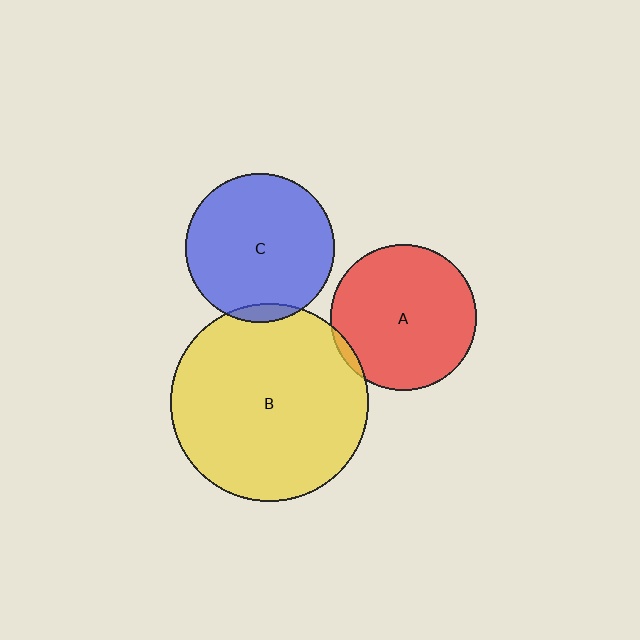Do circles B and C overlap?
Yes.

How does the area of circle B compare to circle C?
Approximately 1.8 times.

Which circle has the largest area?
Circle B (yellow).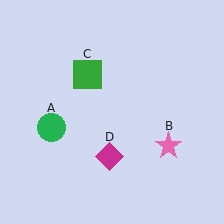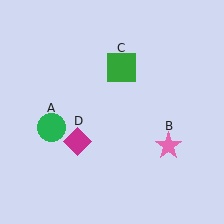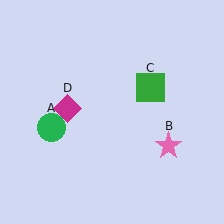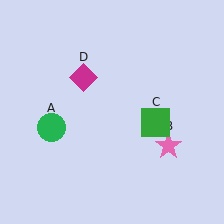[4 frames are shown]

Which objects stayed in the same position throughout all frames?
Green circle (object A) and pink star (object B) remained stationary.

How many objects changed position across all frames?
2 objects changed position: green square (object C), magenta diamond (object D).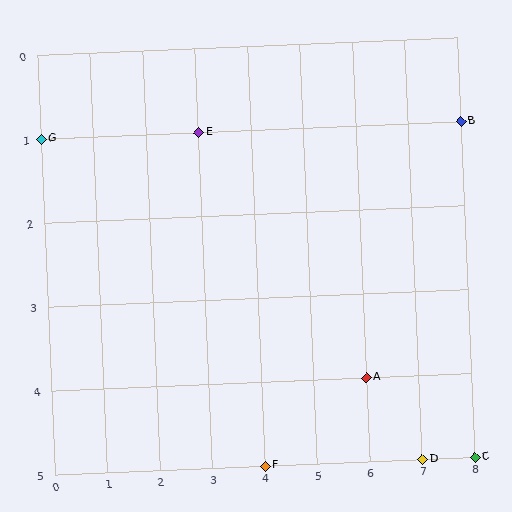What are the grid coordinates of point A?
Point A is at grid coordinates (6, 4).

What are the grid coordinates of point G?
Point G is at grid coordinates (0, 1).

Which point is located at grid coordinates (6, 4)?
Point A is at (6, 4).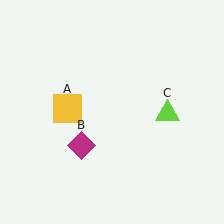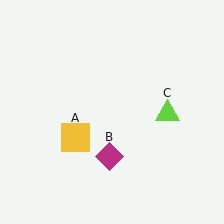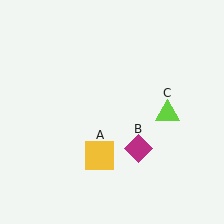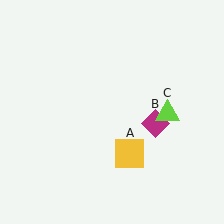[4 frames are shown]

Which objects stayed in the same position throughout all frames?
Lime triangle (object C) remained stationary.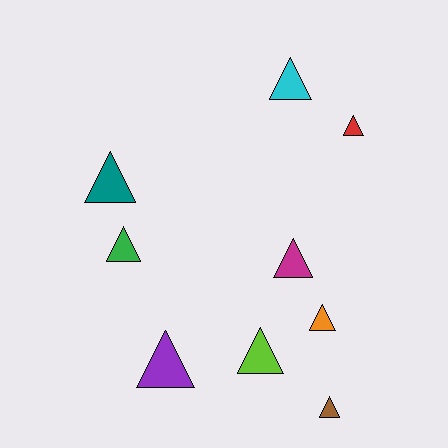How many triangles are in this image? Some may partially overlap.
There are 9 triangles.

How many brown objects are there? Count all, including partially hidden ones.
There is 1 brown object.